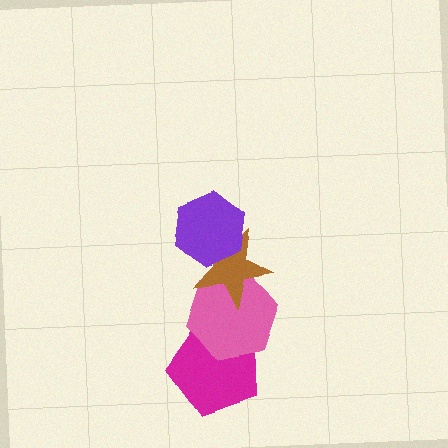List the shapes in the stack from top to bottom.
From top to bottom: the purple hexagon, the brown star, the pink hexagon, the magenta pentagon.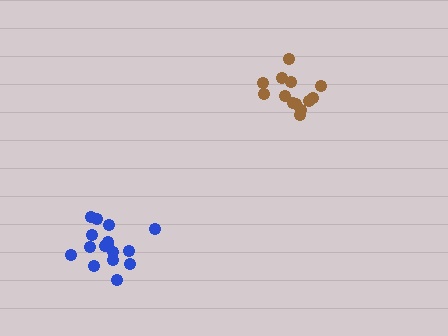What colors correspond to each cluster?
The clusters are colored: blue, brown.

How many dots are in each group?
Group 1: 16 dots, Group 2: 13 dots (29 total).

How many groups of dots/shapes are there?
There are 2 groups.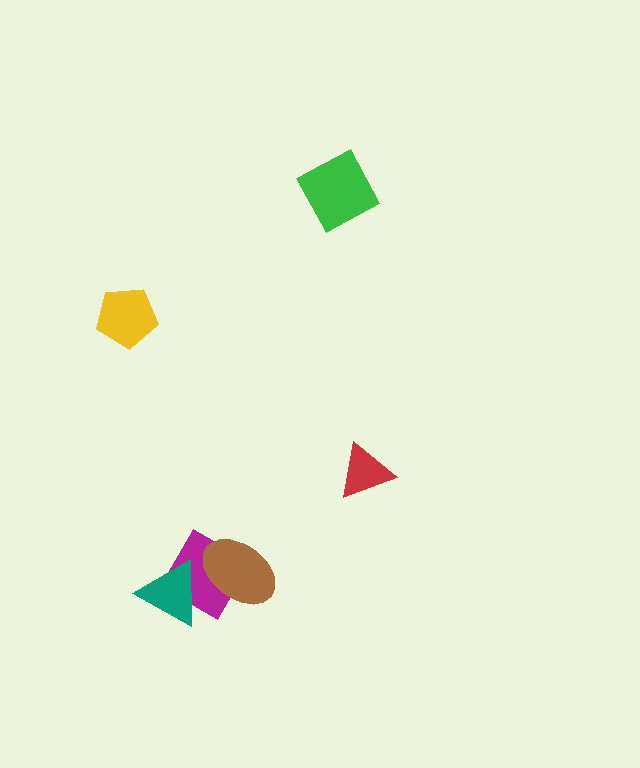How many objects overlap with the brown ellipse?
2 objects overlap with the brown ellipse.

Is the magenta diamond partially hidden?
Yes, it is partially covered by another shape.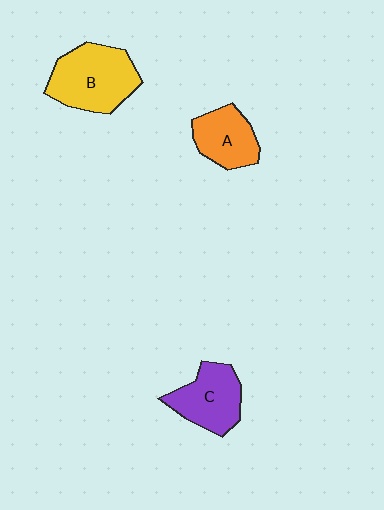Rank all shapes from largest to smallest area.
From largest to smallest: B (yellow), C (purple), A (orange).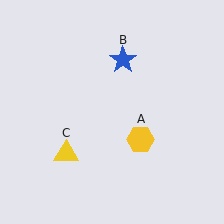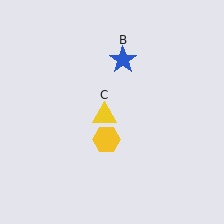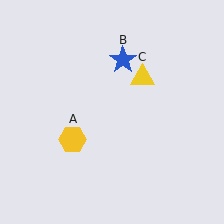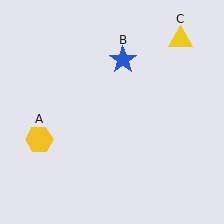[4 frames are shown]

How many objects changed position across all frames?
2 objects changed position: yellow hexagon (object A), yellow triangle (object C).